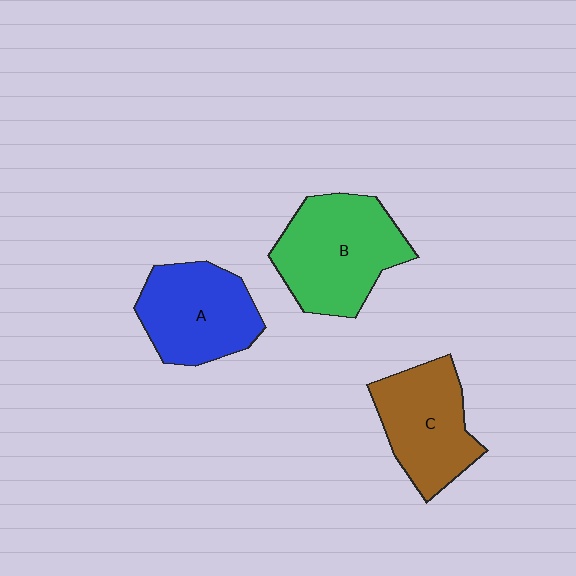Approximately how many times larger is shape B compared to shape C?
Approximately 1.2 times.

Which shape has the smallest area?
Shape C (brown).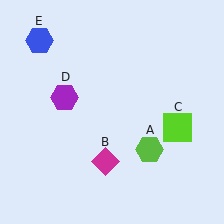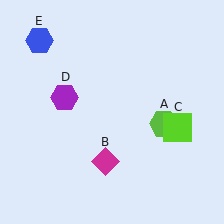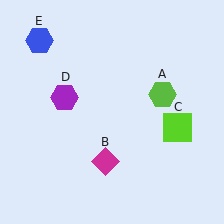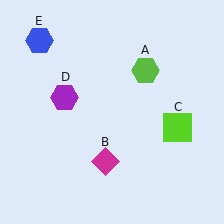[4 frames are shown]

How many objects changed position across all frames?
1 object changed position: lime hexagon (object A).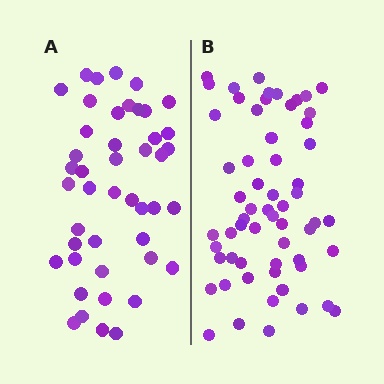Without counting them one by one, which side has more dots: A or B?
Region B (the right region) has more dots.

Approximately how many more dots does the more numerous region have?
Region B has approximately 15 more dots than region A.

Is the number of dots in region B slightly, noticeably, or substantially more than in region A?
Region B has noticeably more, but not dramatically so. The ratio is roughly 1.3 to 1.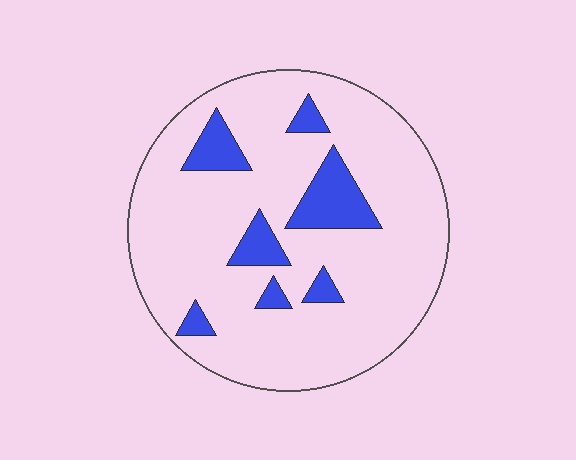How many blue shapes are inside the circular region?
7.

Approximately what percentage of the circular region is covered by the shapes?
Approximately 15%.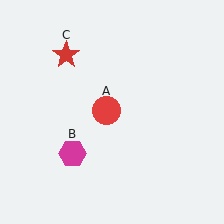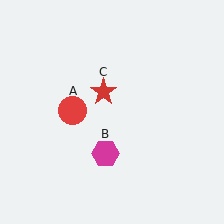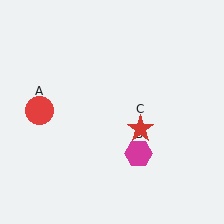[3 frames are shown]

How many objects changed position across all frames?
3 objects changed position: red circle (object A), magenta hexagon (object B), red star (object C).